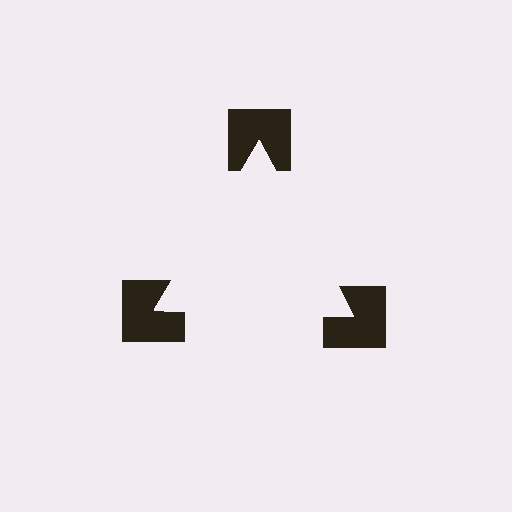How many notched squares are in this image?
There are 3 — one at each vertex of the illusory triangle.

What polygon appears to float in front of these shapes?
An illusory triangle — its edges are inferred from the aligned wedge cuts in the notched squares, not physically drawn.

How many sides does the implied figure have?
3 sides.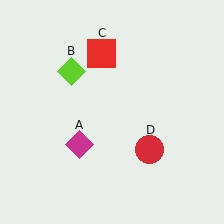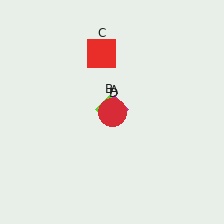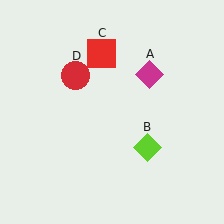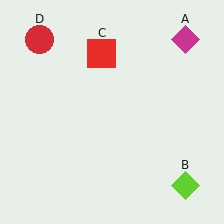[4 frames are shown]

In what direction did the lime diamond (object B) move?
The lime diamond (object B) moved down and to the right.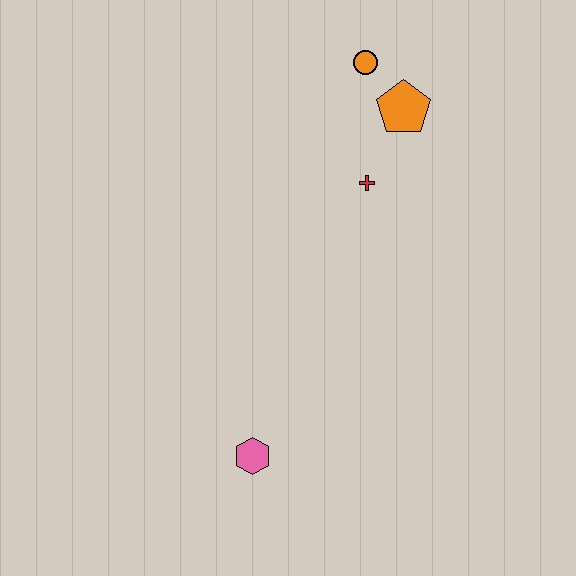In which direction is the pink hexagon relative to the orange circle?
The pink hexagon is below the orange circle.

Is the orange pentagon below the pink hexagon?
No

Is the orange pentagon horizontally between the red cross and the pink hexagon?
No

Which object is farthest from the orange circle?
The pink hexagon is farthest from the orange circle.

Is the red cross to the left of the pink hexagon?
No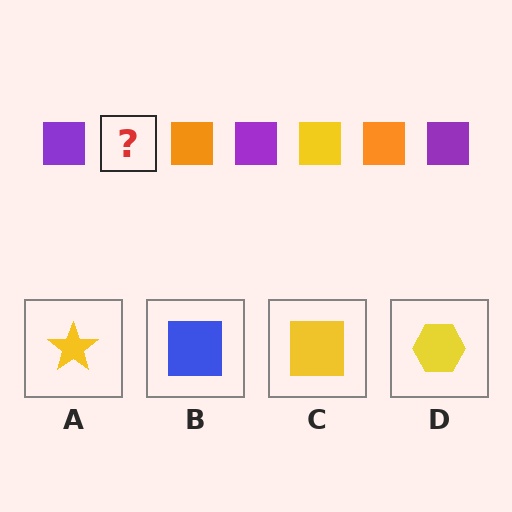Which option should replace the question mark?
Option C.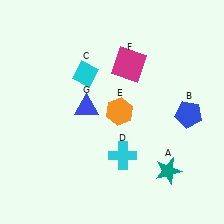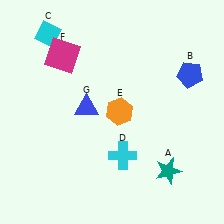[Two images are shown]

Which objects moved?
The objects that moved are: the blue pentagon (B), the cyan diamond (C), the magenta square (F).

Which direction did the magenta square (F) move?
The magenta square (F) moved left.